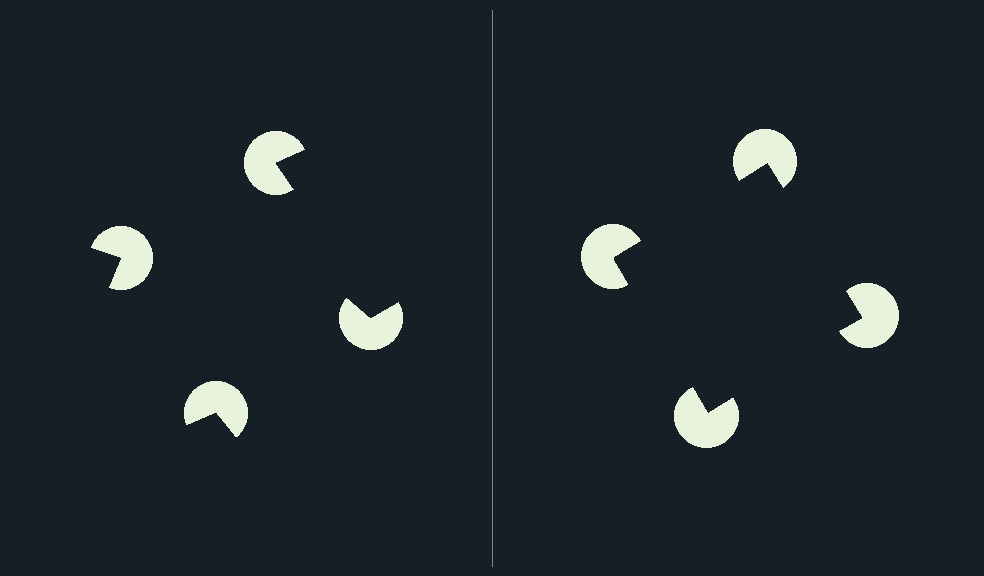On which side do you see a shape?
An illusory square appears on the right side. On the left side the wedge cuts are rotated, so no coherent shape forms.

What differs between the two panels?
The pac-man discs are positioned identically on both sides; only the wedge orientations differ. On the right they align to a square; on the left they are misaligned.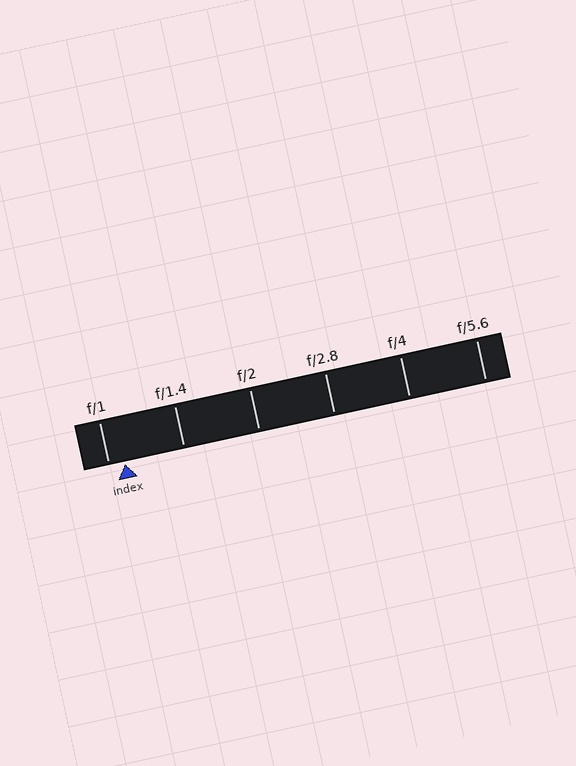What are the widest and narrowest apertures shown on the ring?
The widest aperture shown is f/1 and the narrowest is f/5.6.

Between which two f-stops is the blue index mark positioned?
The index mark is between f/1 and f/1.4.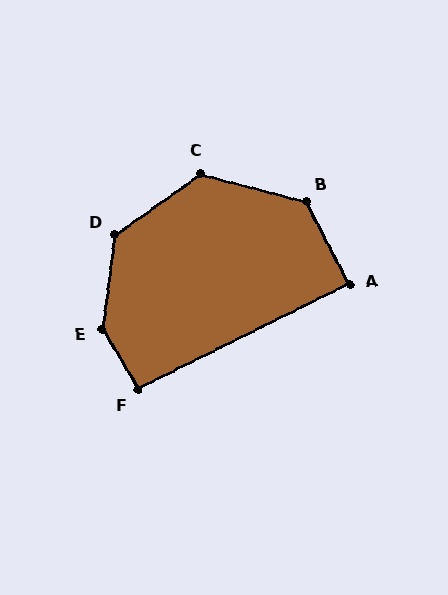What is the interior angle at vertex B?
Approximately 133 degrees (obtuse).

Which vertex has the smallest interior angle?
A, at approximately 89 degrees.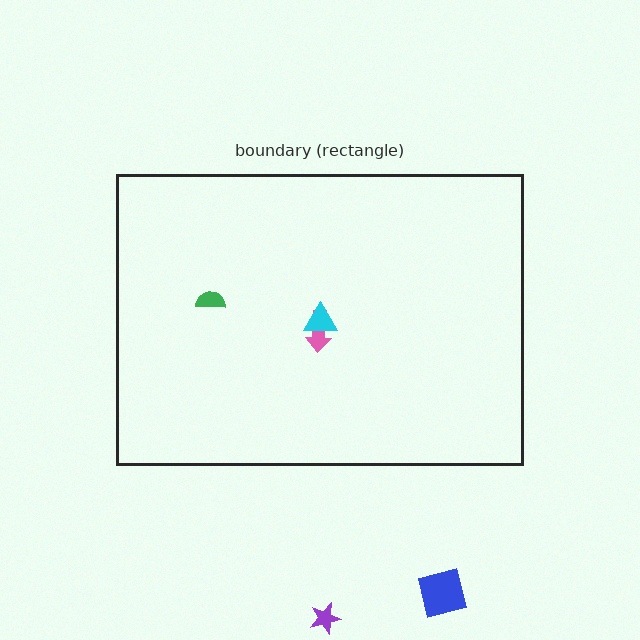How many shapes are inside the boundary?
3 inside, 2 outside.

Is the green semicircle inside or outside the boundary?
Inside.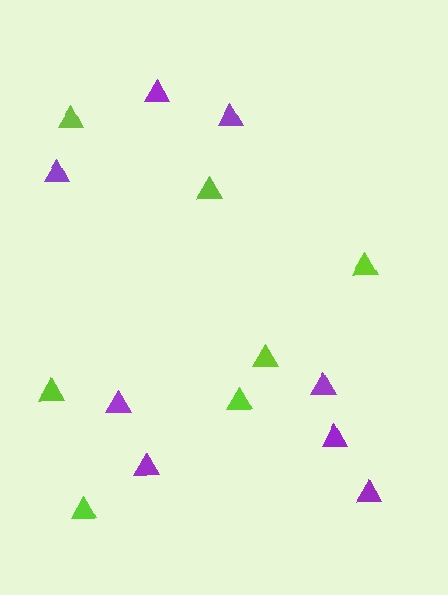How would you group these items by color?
There are 2 groups: one group of lime triangles (7) and one group of purple triangles (8).